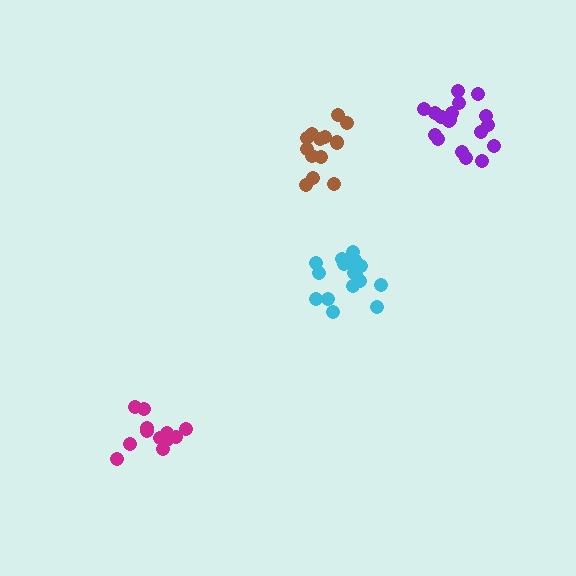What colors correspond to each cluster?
The clusters are colored: purple, magenta, brown, cyan.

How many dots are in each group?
Group 1: 18 dots, Group 2: 13 dots, Group 3: 13 dots, Group 4: 17 dots (61 total).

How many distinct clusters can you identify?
There are 4 distinct clusters.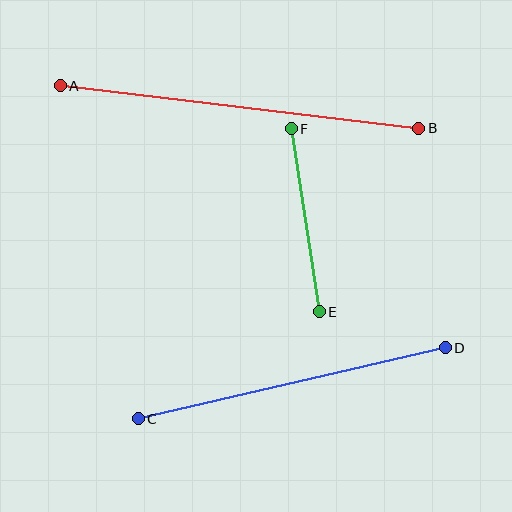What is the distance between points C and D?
The distance is approximately 315 pixels.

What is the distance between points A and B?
The distance is approximately 361 pixels.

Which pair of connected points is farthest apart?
Points A and B are farthest apart.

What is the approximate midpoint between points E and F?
The midpoint is at approximately (305, 220) pixels.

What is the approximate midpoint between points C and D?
The midpoint is at approximately (292, 383) pixels.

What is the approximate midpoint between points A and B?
The midpoint is at approximately (240, 107) pixels.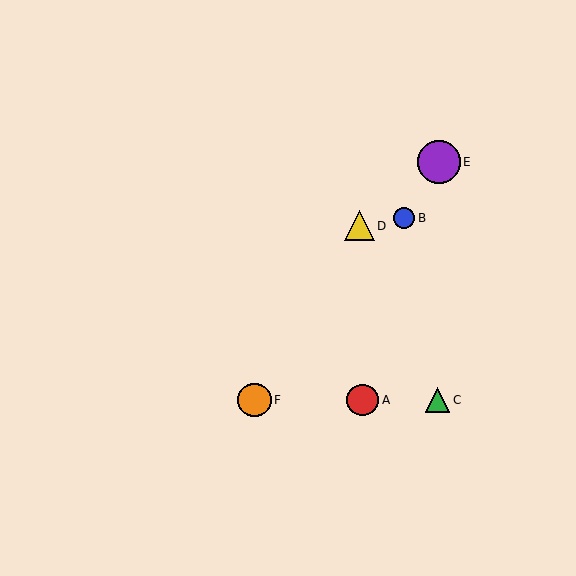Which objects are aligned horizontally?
Objects A, C, F are aligned horizontally.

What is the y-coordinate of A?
Object A is at y≈400.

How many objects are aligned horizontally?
3 objects (A, C, F) are aligned horizontally.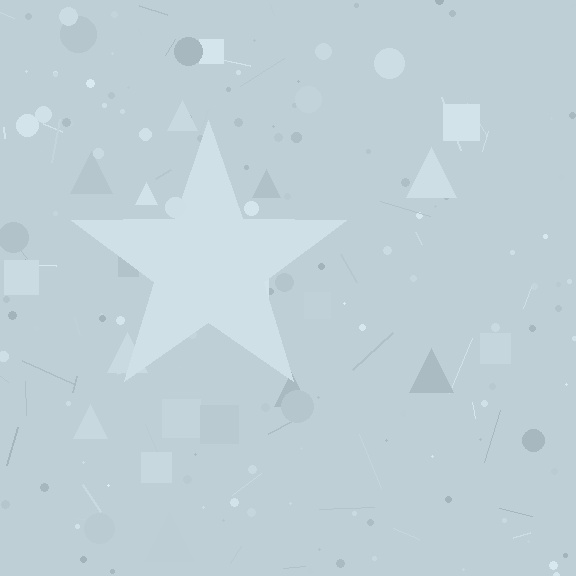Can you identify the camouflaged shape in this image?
The camouflaged shape is a star.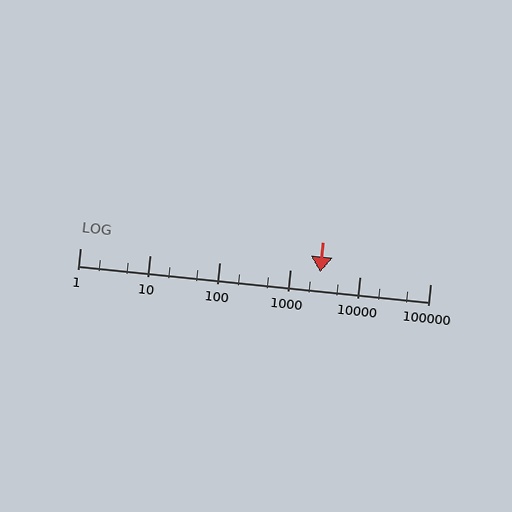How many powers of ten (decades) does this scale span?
The scale spans 5 decades, from 1 to 100000.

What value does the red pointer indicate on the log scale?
The pointer indicates approximately 2700.